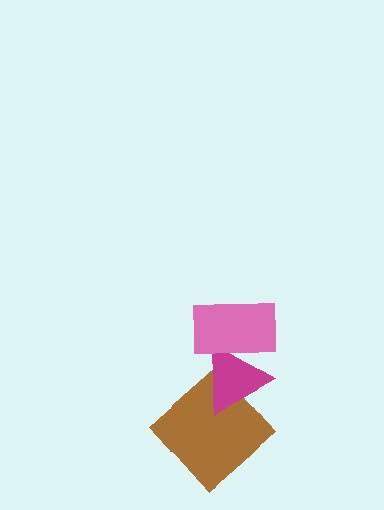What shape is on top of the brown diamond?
The magenta triangle is on top of the brown diamond.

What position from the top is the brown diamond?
The brown diamond is 3rd from the top.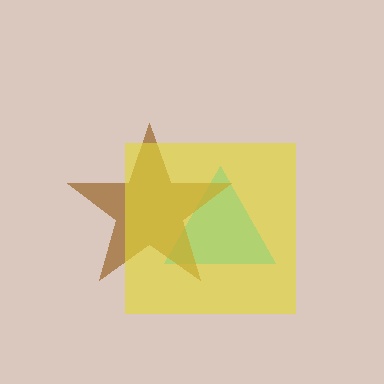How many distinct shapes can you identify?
There are 3 distinct shapes: a cyan triangle, a brown star, a yellow square.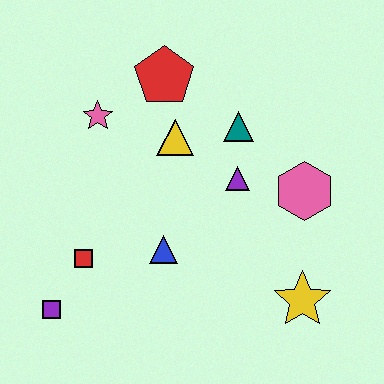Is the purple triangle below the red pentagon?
Yes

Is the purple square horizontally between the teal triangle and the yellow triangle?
No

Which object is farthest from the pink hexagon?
The purple square is farthest from the pink hexagon.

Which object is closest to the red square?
The purple square is closest to the red square.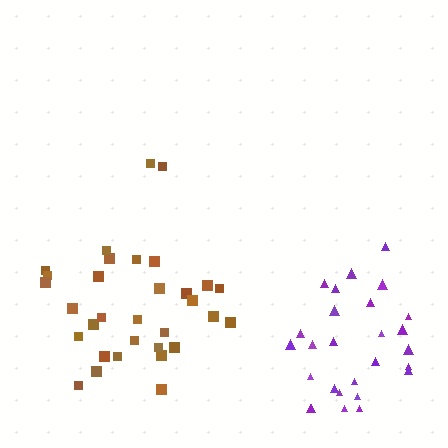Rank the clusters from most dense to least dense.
brown, purple.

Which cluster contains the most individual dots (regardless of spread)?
Brown (32).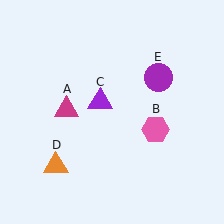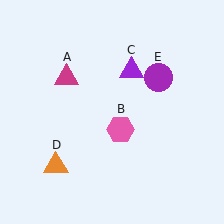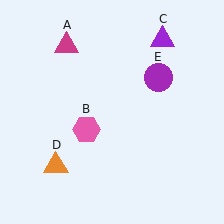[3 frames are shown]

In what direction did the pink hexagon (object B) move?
The pink hexagon (object B) moved left.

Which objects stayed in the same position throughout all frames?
Orange triangle (object D) and purple circle (object E) remained stationary.